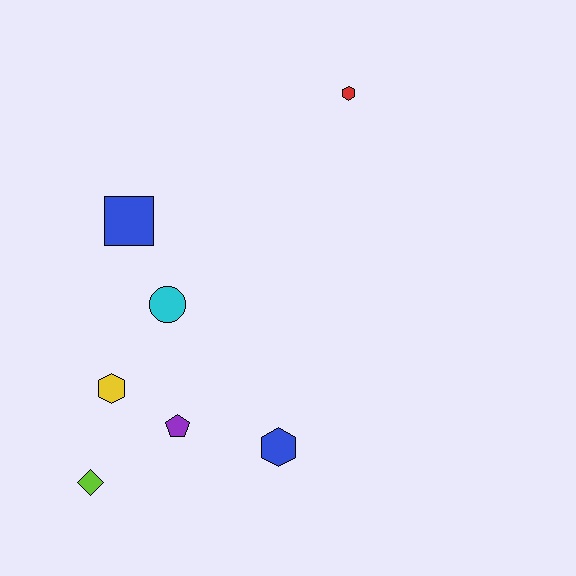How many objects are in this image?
There are 7 objects.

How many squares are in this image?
There is 1 square.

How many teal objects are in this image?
There are no teal objects.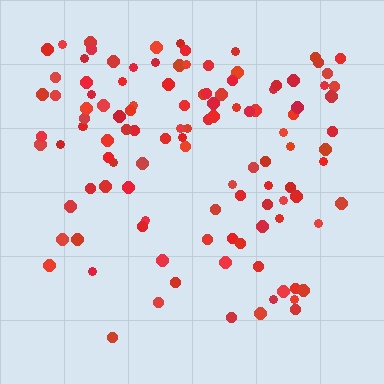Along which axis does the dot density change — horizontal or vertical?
Vertical.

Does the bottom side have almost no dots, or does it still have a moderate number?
Still a moderate number, just noticeably fewer than the top.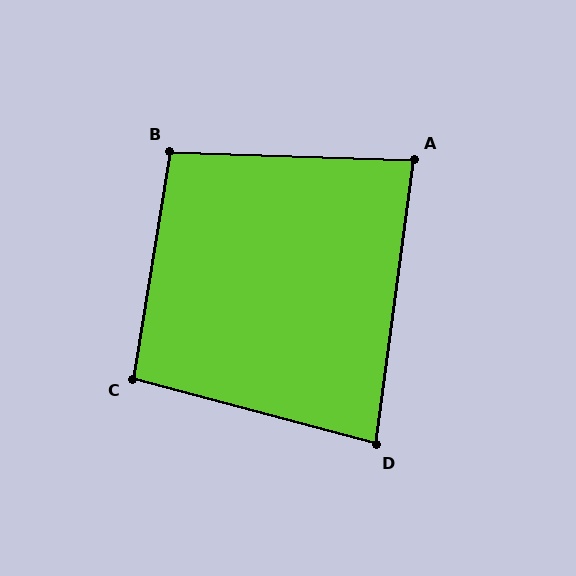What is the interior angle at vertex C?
Approximately 96 degrees (obtuse).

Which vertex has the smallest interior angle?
D, at approximately 83 degrees.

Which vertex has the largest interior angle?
B, at approximately 97 degrees.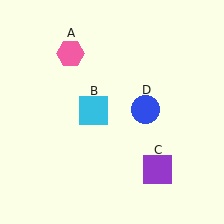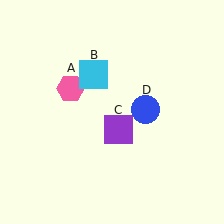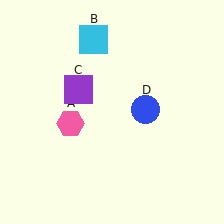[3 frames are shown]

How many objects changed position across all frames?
3 objects changed position: pink hexagon (object A), cyan square (object B), purple square (object C).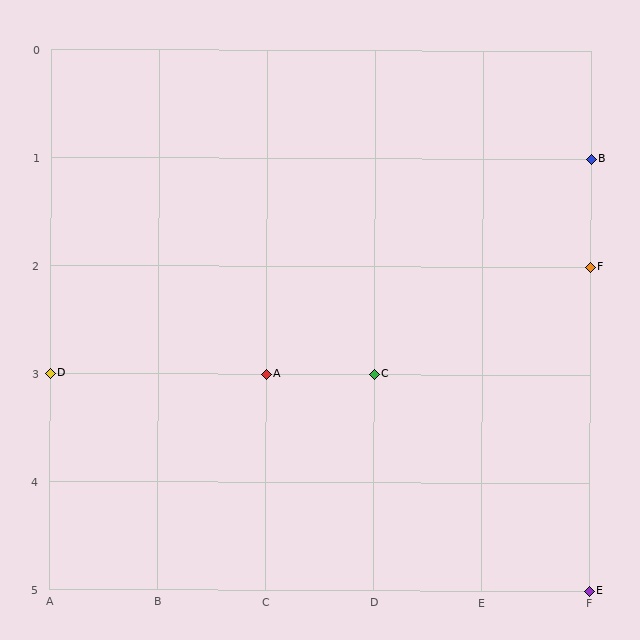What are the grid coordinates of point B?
Point B is at grid coordinates (F, 1).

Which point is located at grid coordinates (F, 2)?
Point F is at (F, 2).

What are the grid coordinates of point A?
Point A is at grid coordinates (C, 3).